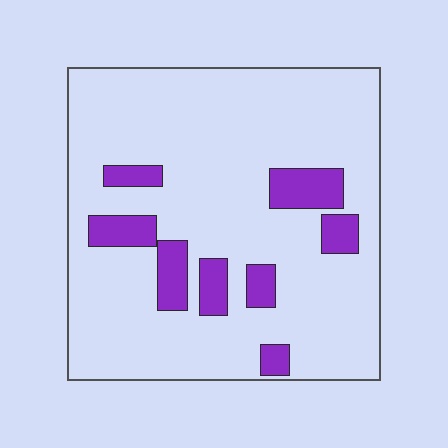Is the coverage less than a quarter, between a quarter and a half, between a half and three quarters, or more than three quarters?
Less than a quarter.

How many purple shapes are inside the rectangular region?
8.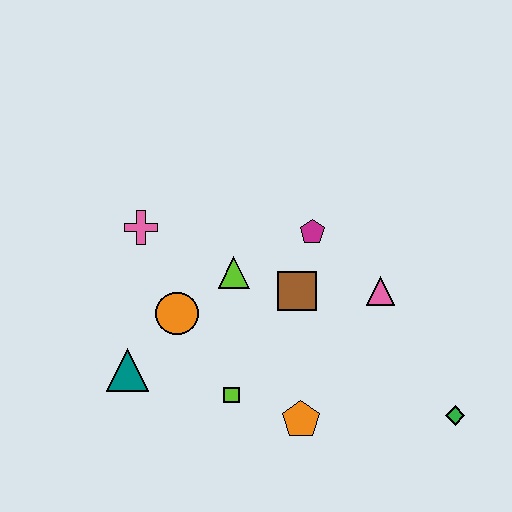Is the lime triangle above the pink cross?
No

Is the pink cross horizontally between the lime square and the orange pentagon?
No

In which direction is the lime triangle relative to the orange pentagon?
The lime triangle is above the orange pentagon.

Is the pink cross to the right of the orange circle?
No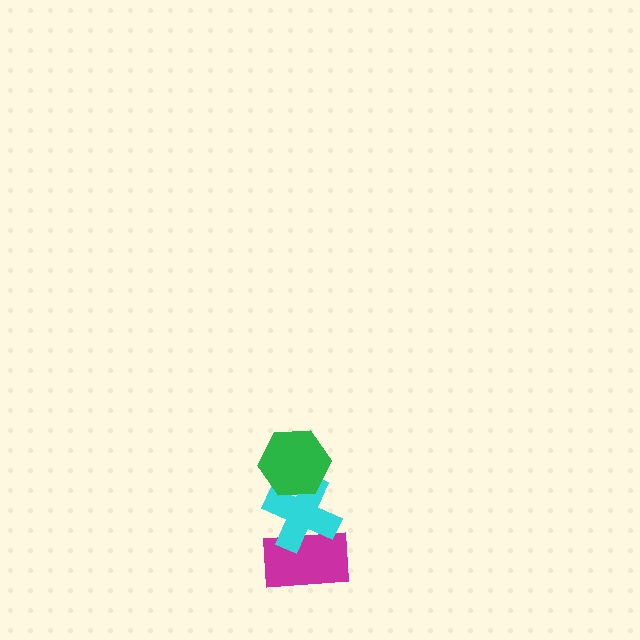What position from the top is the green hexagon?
The green hexagon is 1st from the top.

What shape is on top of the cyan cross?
The green hexagon is on top of the cyan cross.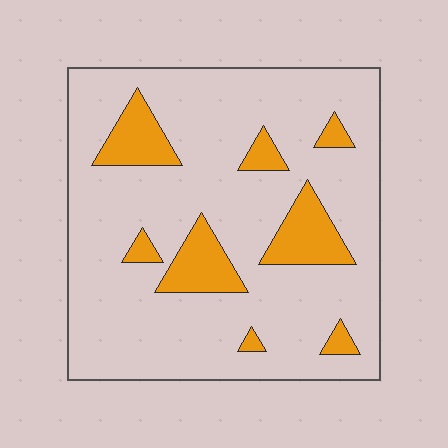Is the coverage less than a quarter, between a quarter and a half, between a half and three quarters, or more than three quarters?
Less than a quarter.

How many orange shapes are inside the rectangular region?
8.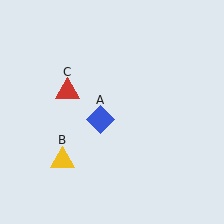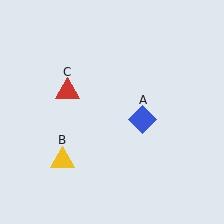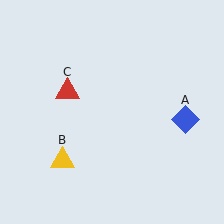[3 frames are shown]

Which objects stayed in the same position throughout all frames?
Yellow triangle (object B) and red triangle (object C) remained stationary.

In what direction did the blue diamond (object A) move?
The blue diamond (object A) moved right.